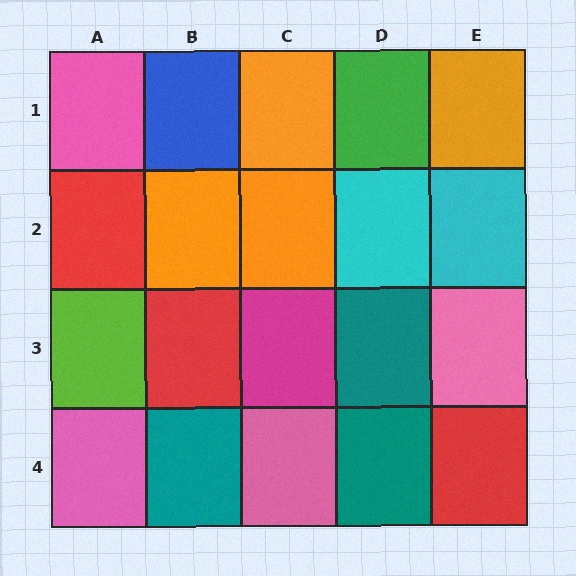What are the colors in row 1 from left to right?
Pink, blue, orange, green, orange.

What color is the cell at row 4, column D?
Teal.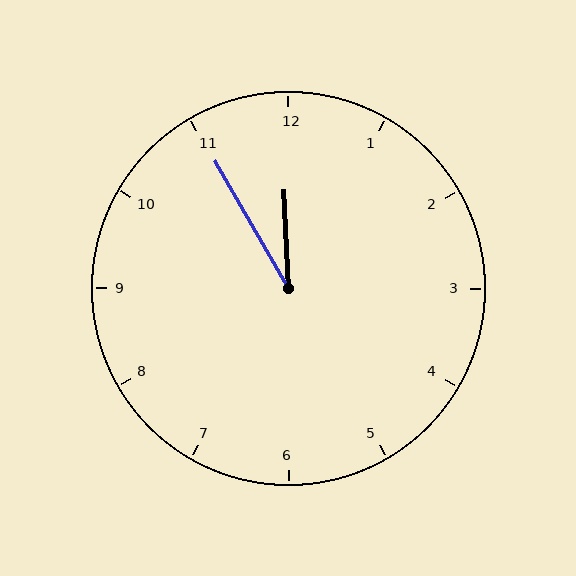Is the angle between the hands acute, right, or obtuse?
It is acute.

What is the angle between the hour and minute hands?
Approximately 28 degrees.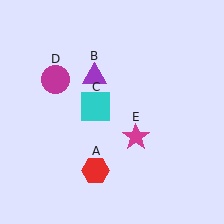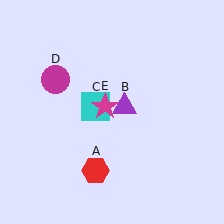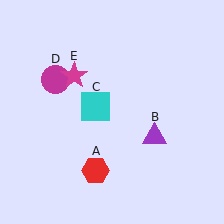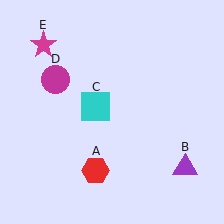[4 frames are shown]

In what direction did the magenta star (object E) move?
The magenta star (object E) moved up and to the left.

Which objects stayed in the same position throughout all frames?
Red hexagon (object A) and cyan square (object C) and magenta circle (object D) remained stationary.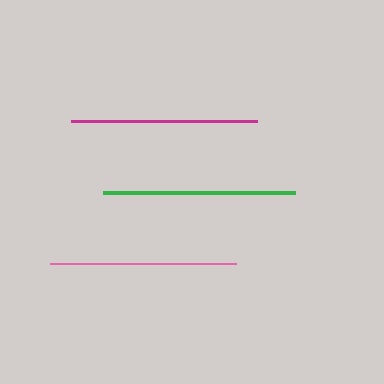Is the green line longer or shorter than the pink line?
The green line is longer than the pink line.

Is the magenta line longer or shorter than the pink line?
The magenta line is longer than the pink line.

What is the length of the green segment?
The green segment is approximately 191 pixels long.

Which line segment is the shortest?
The pink line is the shortest at approximately 186 pixels.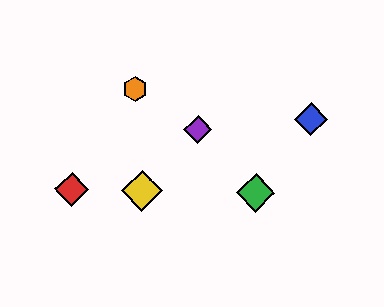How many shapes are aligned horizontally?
3 shapes (the red diamond, the green diamond, the yellow diamond) are aligned horizontally.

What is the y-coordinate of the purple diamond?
The purple diamond is at y≈130.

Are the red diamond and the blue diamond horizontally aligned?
No, the red diamond is at y≈190 and the blue diamond is at y≈119.